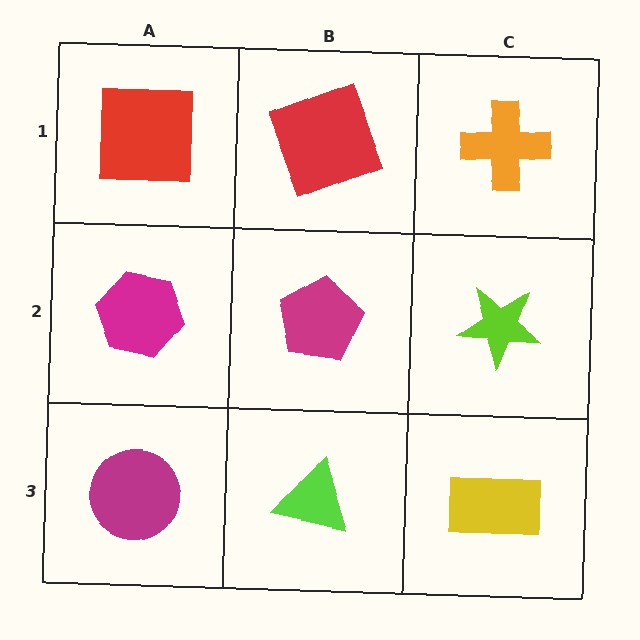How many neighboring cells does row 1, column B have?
3.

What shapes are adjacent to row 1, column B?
A magenta pentagon (row 2, column B), a red square (row 1, column A), an orange cross (row 1, column C).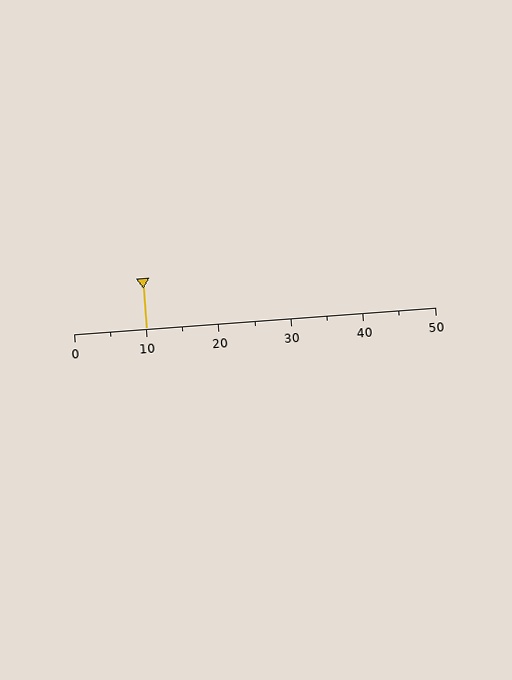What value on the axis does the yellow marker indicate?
The marker indicates approximately 10.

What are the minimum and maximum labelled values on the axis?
The axis runs from 0 to 50.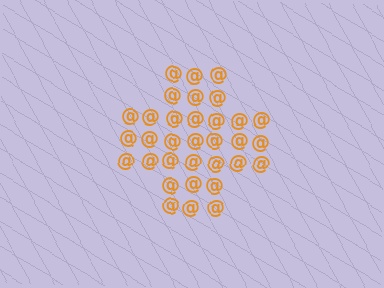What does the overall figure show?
The overall figure shows a cross.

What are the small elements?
The small elements are at signs.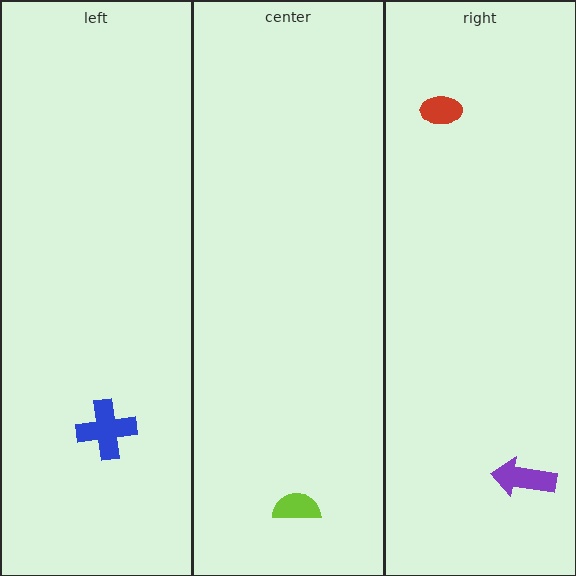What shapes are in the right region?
The red ellipse, the purple arrow.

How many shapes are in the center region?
1.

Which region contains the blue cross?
The left region.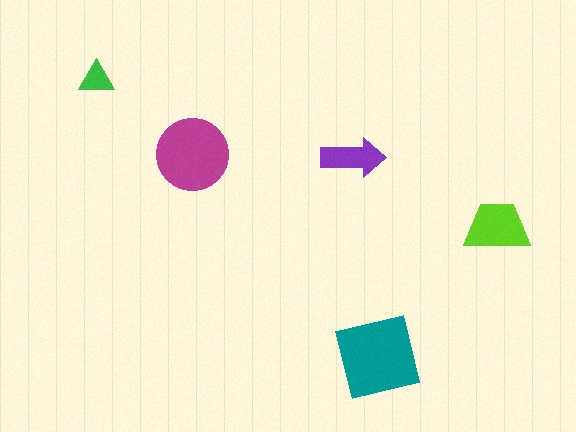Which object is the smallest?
The green triangle.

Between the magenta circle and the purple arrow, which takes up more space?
The magenta circle.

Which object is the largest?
The teal square.